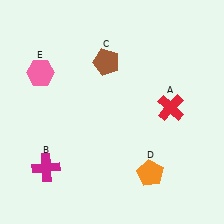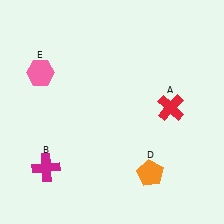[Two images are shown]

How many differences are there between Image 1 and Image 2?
There is 1 difference between the two images.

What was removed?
The brown pentagon (C) was removed in Image 2.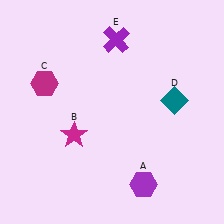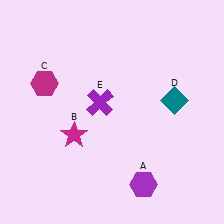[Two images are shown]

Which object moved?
The purple cross (E) moved down.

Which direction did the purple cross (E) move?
The purple cross (E) moved down.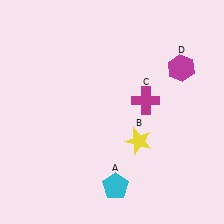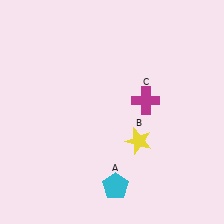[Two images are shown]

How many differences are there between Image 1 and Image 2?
There is 1 difference between the two images.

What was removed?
The magenta hexagon (D) was removed in Image 2.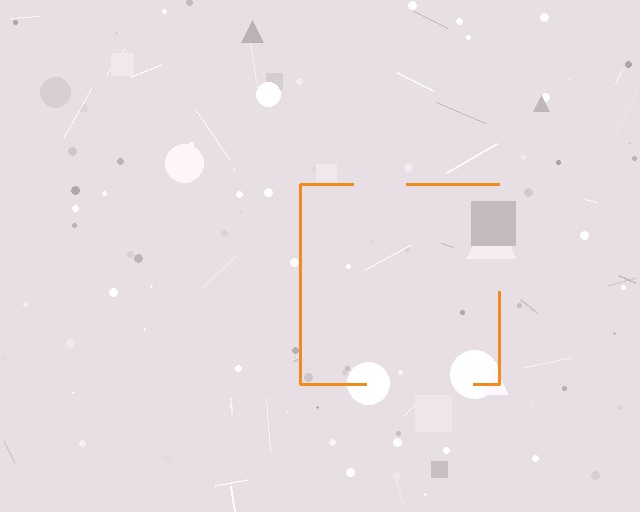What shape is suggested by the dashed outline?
The dashed outline suggests a square.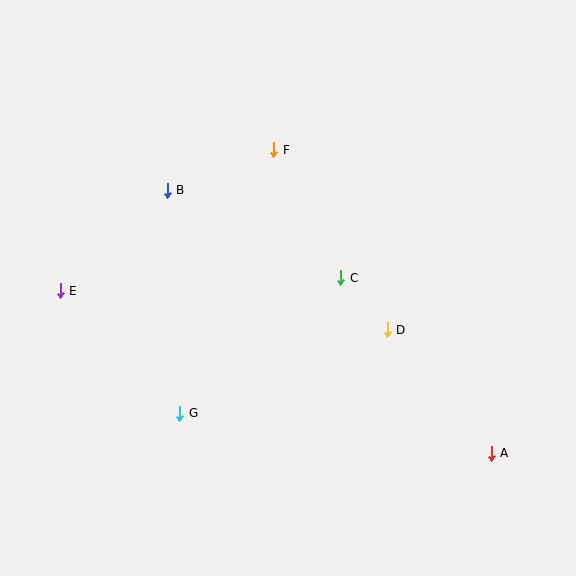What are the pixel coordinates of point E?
Point E is at (60, 291).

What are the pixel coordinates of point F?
Point F is at (274, 150).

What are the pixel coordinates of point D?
Point D is at (387, 330).